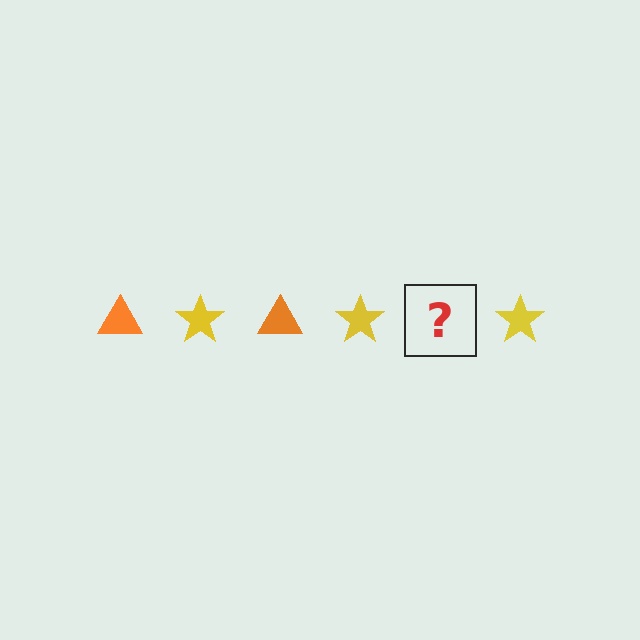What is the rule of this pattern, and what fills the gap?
The rule is that the pattern alternates between orange triangle and yellow star. The gap should be filled with an orange triangle.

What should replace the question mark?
The question mark should be replaced with an orange triangle.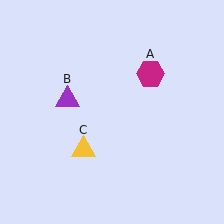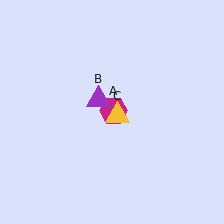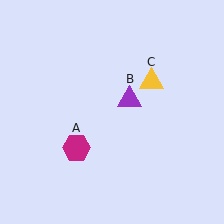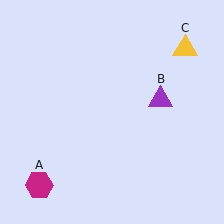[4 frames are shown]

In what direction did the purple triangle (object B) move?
The purple triangle (object B) moved right.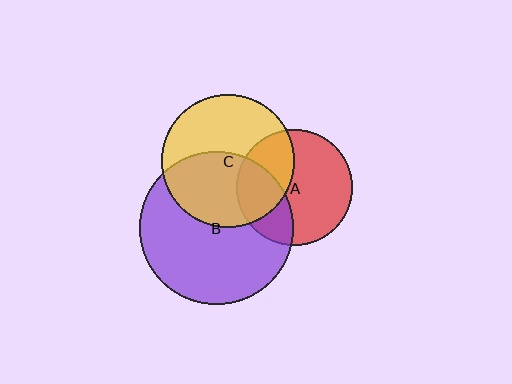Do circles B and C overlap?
Yes.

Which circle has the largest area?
Circle B (purple).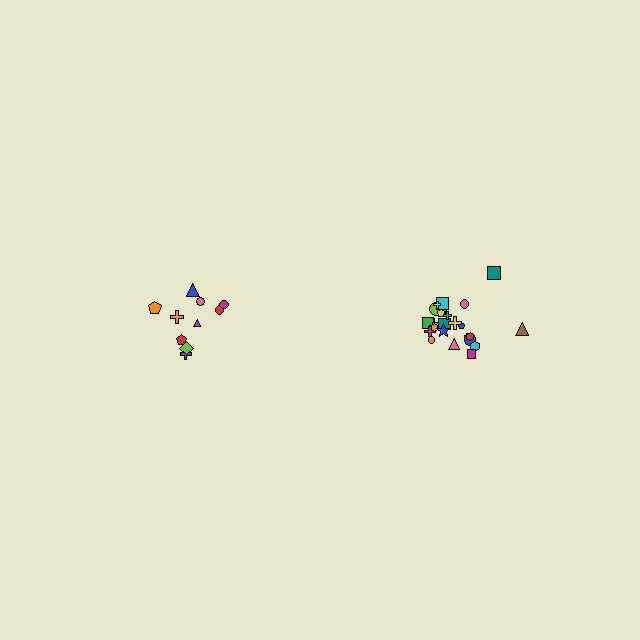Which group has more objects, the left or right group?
The right group.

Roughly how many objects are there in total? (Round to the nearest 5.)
Roughly 35 objects in total.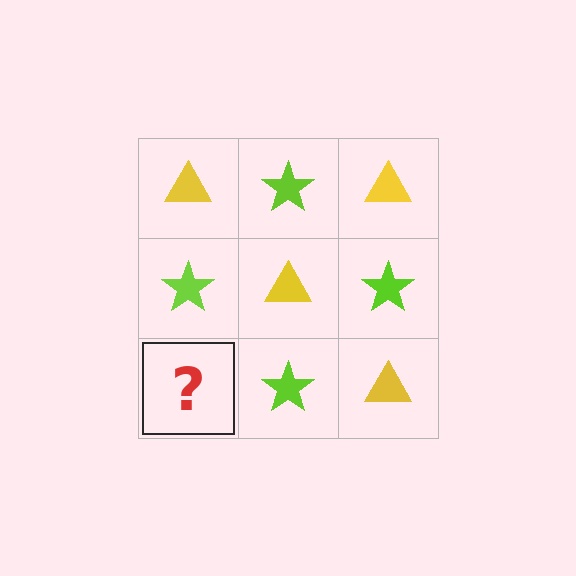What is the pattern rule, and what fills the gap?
The rule is that it alternates yellow triangle and lime star in a checkerboard pattern. The gap should be filled with a yellow triangle.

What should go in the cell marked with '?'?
The missing cell should contain a yellow triangle.